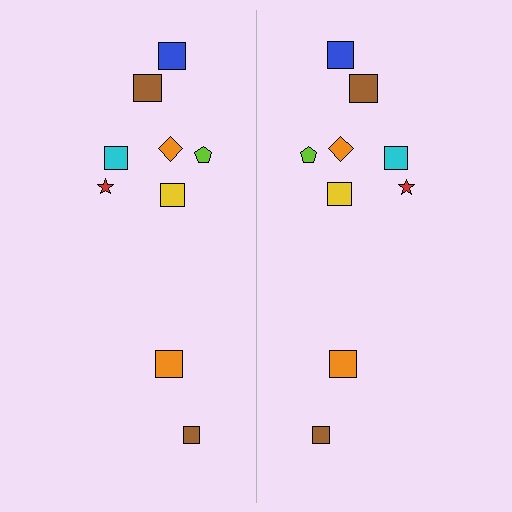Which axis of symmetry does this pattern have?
The pattern has a vertical axis of symmetry running through the center of the image.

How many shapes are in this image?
There are 18 shapes in this image.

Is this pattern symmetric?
Yes, this pattern has bilateral (reflection) symmetry.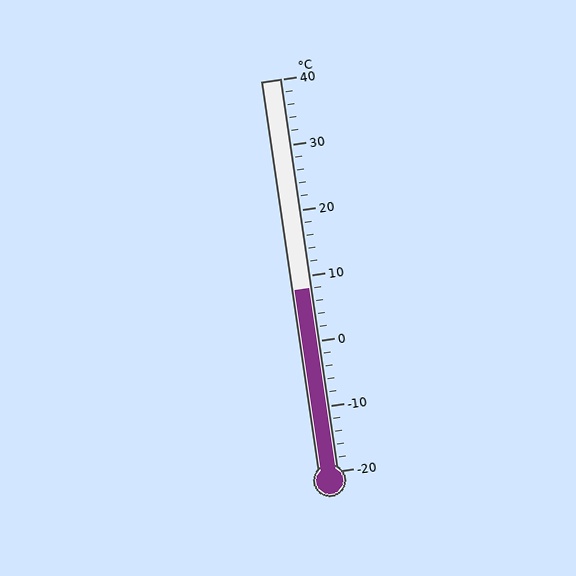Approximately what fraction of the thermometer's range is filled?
The thermometer is filled to approximately 45% of its range.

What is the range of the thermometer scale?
The thermometer scale ranges from -20°C to 40°C.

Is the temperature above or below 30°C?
The temperature is below 30°C.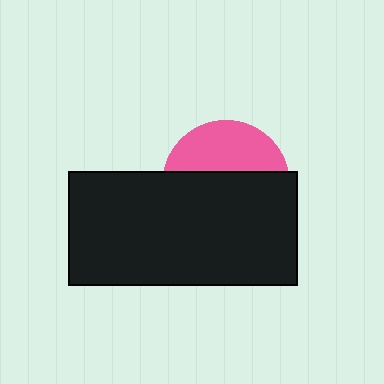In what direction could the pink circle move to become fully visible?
The pink circle could move up. That would shift it out from behind the black rectangle entirely.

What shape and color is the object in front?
The object in front is a black rectangle.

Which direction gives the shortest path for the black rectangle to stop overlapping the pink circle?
Moving down gives the shortest separation.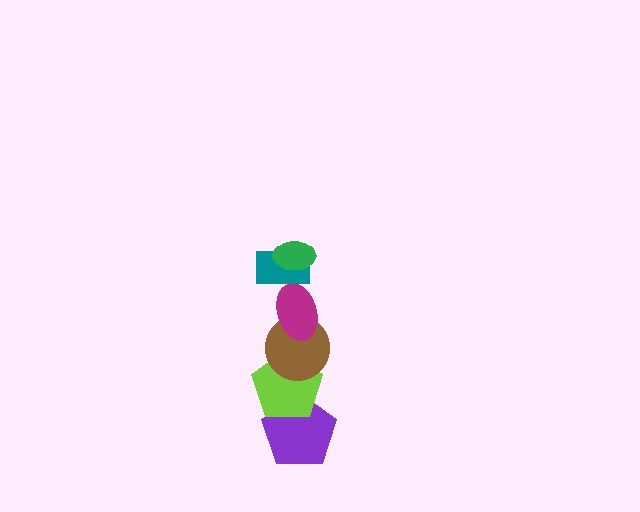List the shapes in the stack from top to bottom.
From top to bottom: the green ellipse, the teal rectangle, the magenta ellipse, the brown circle, the lime pentagon, the purple pentagon.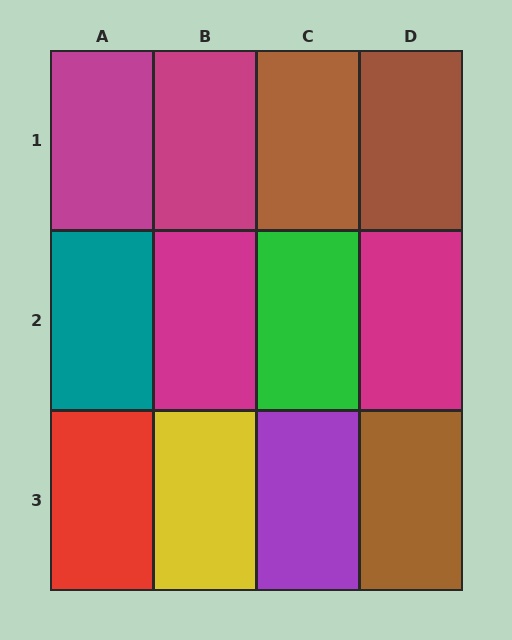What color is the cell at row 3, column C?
Purple.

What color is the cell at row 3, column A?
Red.